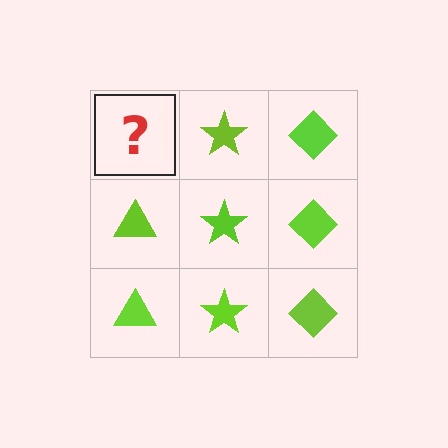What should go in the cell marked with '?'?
The missing cell should contain a lime triangle.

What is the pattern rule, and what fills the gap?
The rule is that each column has a consistent shape. The gap should be filled with a lime triangle.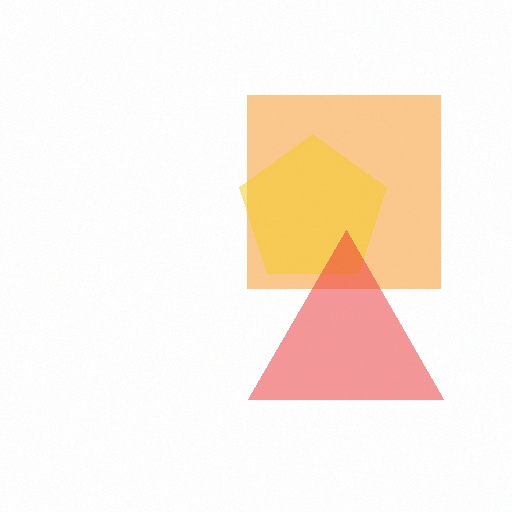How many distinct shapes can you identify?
There are 3 distinct shapes: an orange square, a yellow pentagon, a red triangle.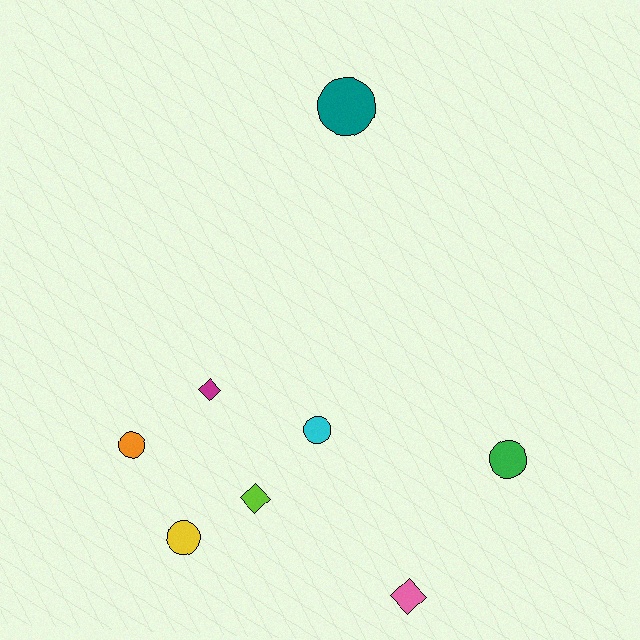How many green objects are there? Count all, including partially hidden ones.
There is 1 green object.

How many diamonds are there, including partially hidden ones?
There are 3 diamonds.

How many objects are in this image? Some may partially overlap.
There are 8 objects.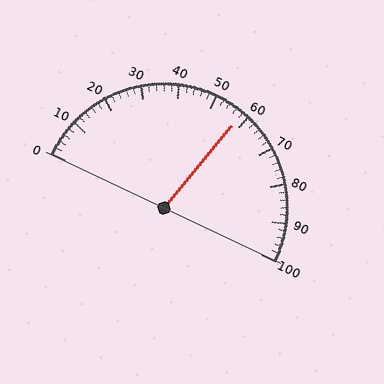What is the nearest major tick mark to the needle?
The nearest major tick mark is 60.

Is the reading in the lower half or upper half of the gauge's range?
The reading is in the upper half of the range (0 to 100).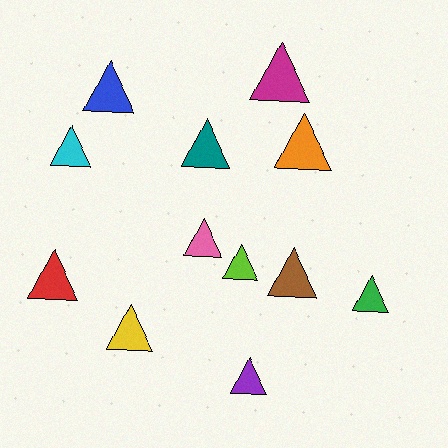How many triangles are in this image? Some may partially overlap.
There are 12 triangles.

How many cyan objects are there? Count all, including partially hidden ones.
There is 1 cyan object.